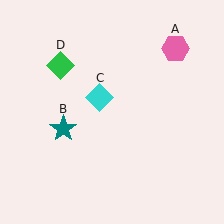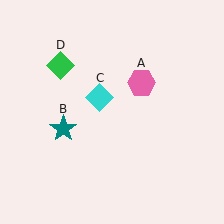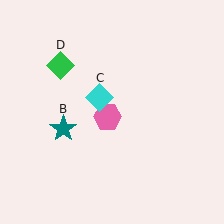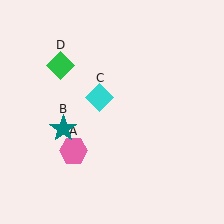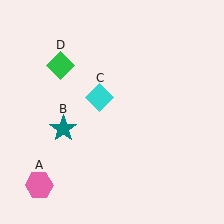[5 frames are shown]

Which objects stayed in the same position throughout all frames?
Teal star (object B) and cyan diamond (object C) and green diamond (object D) remained stationary.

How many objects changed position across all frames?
1 object changed position: pink hexagon (object A).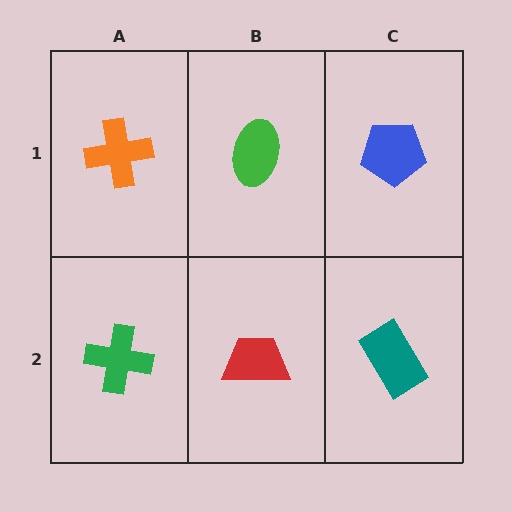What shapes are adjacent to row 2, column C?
A blue pentagon (row 1, column C), a red trapezoid (row 2, column B).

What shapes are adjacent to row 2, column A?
An orange cross (row 1, column A), a red trapezoid (row 2, column B).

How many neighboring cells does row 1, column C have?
2.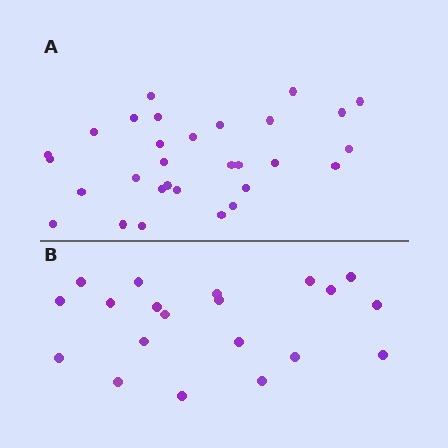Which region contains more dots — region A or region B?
Region A (the top region) has more dots.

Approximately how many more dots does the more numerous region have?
Region A has roughly 10 or so more dots than region B.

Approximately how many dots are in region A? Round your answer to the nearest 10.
About 30 dots.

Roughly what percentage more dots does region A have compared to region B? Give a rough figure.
About 50% more.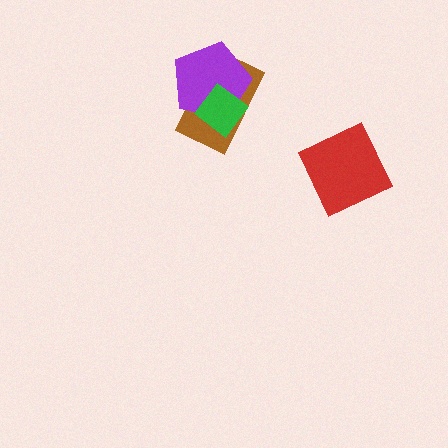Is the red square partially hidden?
No, no other shape covers it.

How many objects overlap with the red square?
0 objects overlap with the red square.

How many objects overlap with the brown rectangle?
2 objects overlap with the brown rectangle.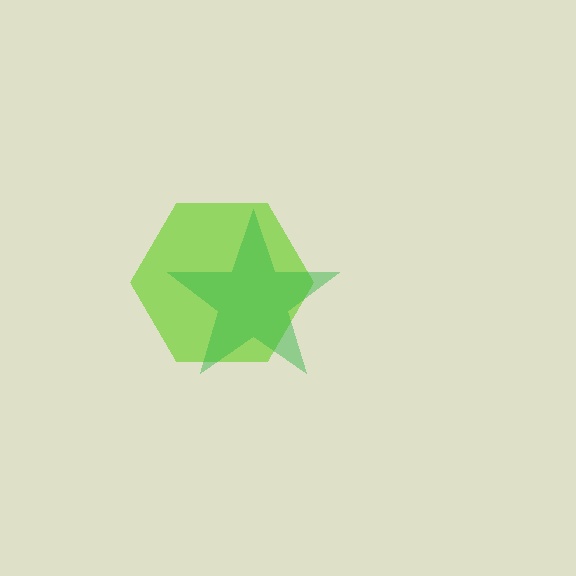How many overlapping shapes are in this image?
There are 2 overlapping shapes in the image.